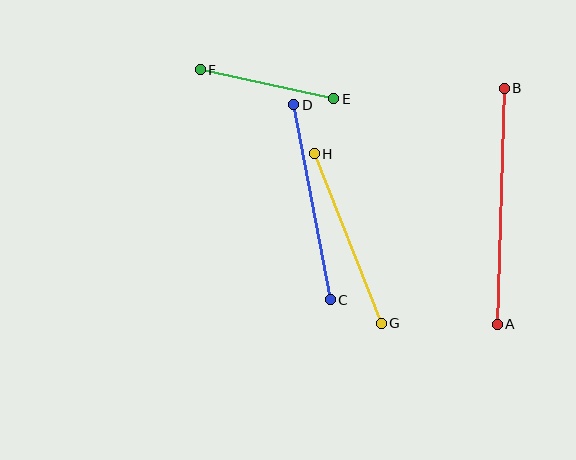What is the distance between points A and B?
The distance is approximately 236 pixels.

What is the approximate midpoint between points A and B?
The midpoint is at approximately (501, 206) pixels.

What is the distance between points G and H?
The distance is approximately 182 pixels.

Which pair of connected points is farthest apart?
Points A and B are farthest apart.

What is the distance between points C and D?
The distance is approximately 198 pixels.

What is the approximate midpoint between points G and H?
The midpoint is at approximately (348, 239) pixels.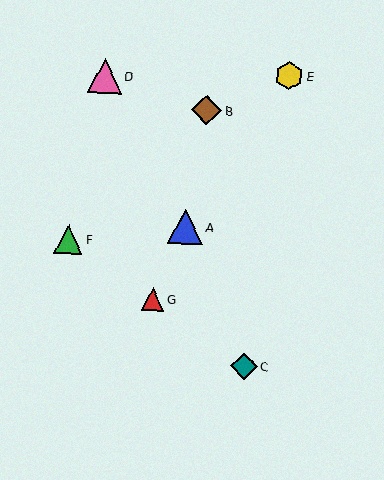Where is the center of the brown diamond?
The center of the brown diamond is at (207, 110).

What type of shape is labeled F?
Shape F is a green triangle.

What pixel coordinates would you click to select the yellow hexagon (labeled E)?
Click at (289, 76) to select the yellow hexagon E.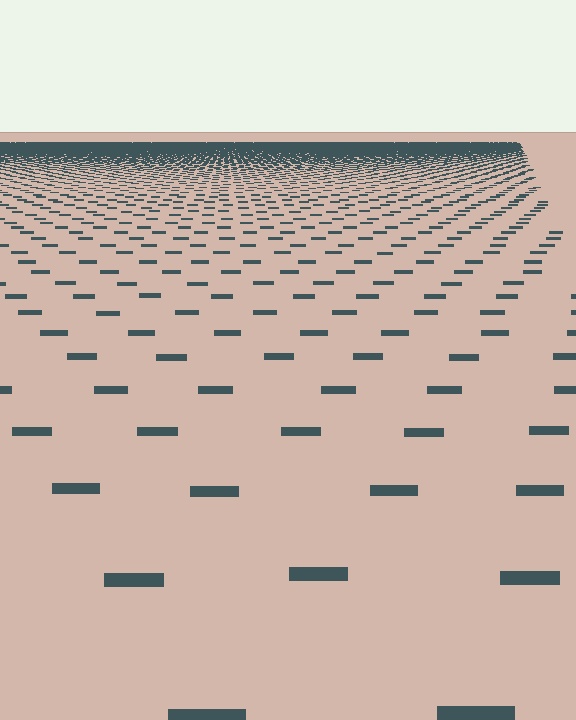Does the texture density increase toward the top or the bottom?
Density increases toward the top.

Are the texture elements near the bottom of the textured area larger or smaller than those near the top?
Larger. Near the bottom, elements are closer to the viewer and appear at a bigger on-screen size.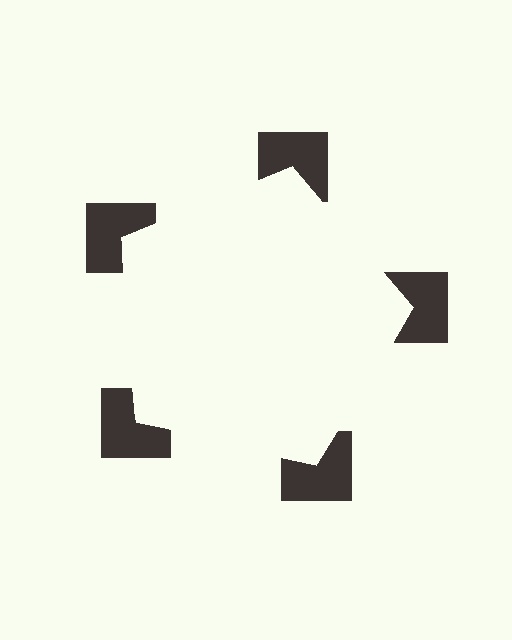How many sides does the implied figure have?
5 sides.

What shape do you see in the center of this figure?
An illusory pentagon — its edges are inferred from the aligned wedge cuts in the notched squares, not physically drawn.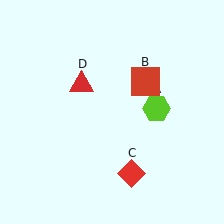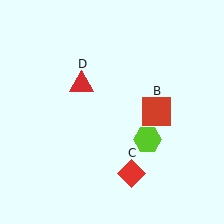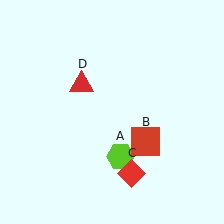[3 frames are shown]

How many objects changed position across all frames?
2 objects changed position: lime hexagon (object A), red square (object B).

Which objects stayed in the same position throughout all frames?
Red diamond (object C) and red triangle (object D) remained stationary.